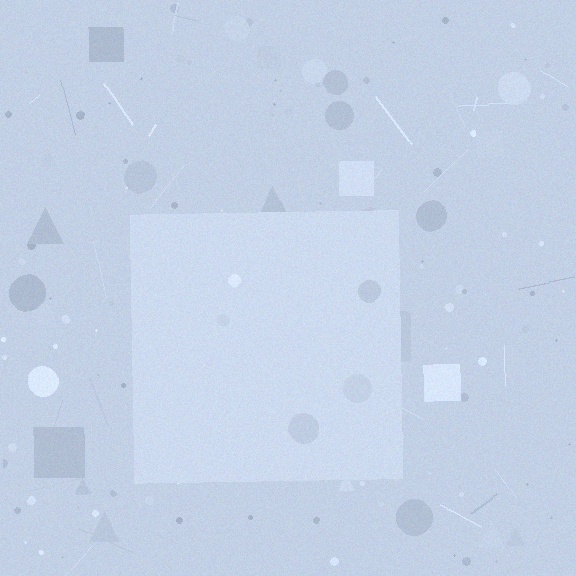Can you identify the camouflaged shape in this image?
The camouflaged shape is a square.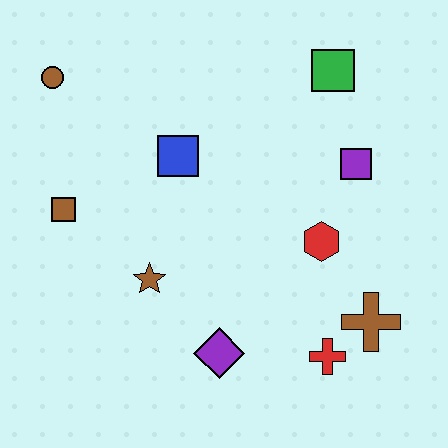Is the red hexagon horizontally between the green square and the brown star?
Yes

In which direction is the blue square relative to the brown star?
The blue square is above the brown star.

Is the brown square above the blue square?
No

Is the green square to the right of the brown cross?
No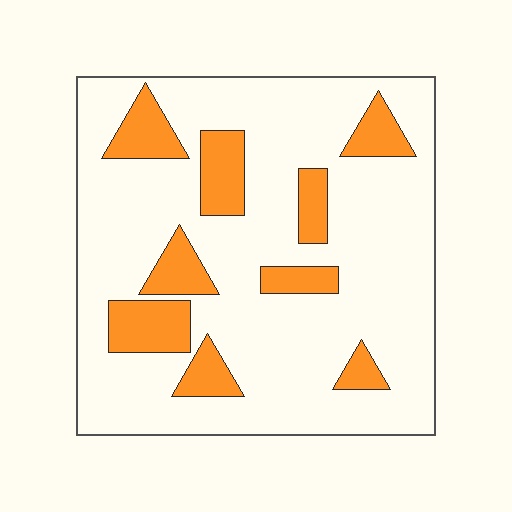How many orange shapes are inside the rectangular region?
9.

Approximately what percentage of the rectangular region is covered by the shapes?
Approximately 20%.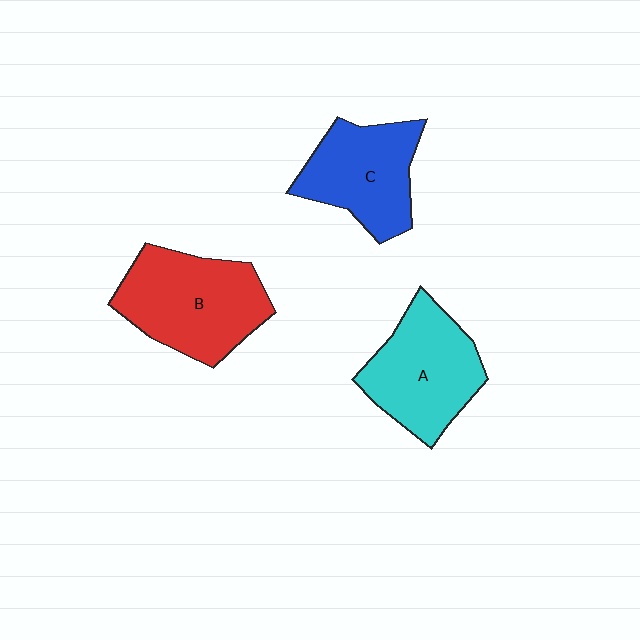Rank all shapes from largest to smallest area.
From largest to smallest: B (red), A (cyan), C (blue).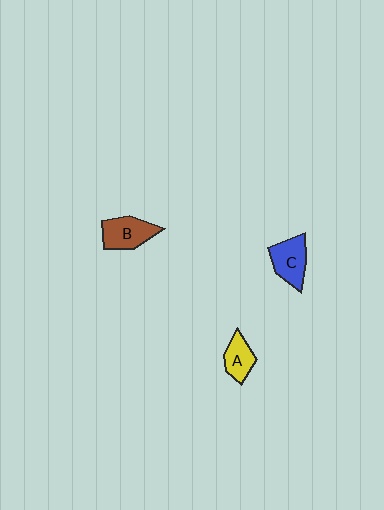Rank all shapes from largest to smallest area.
From largest to smallest: B (brown), C (blue), A (yellow).